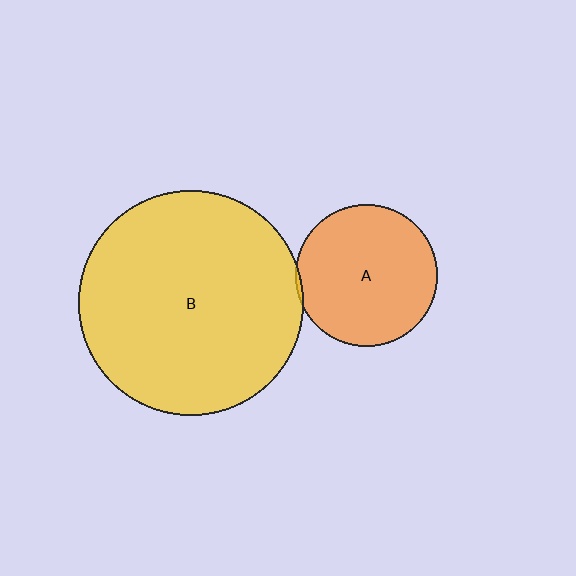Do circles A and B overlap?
Yes.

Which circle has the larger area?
Circle B (yellow).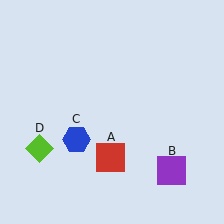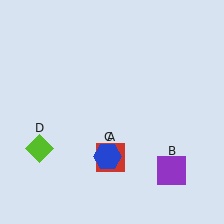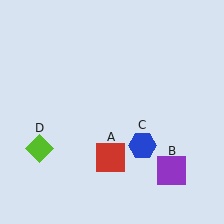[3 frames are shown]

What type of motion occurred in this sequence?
The blue hexagon (object C) rotated counterclockwise around the center of the scene.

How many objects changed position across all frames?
1 object changed position: blue hexagon (object C).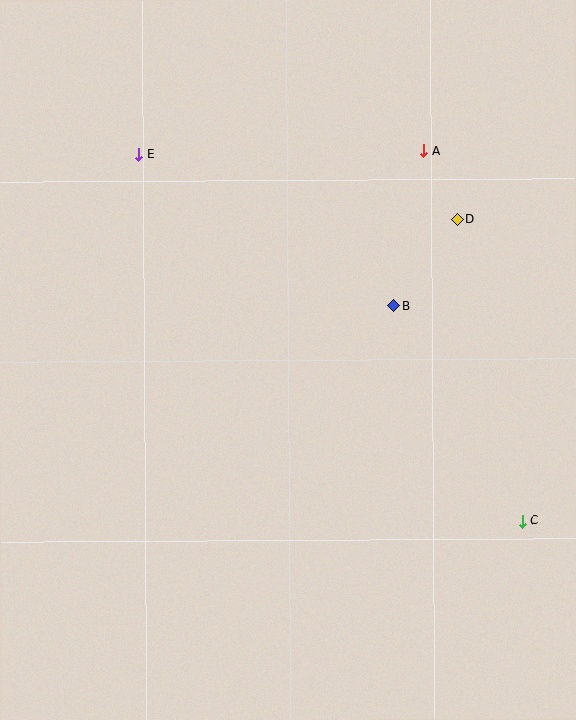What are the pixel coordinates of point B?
Point B is at (393, 306).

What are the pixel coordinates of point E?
Point E is at (138, 154).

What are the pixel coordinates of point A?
Point A is at (423, 151).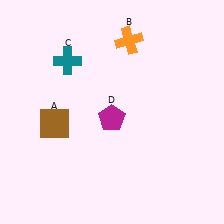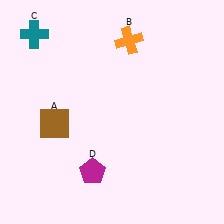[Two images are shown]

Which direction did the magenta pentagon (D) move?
The magenta pentagon (D) moved down.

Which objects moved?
The objects that moved are: the teal cross (C), the magenta pentagon (D).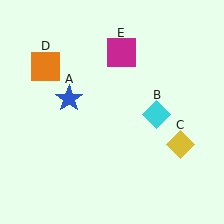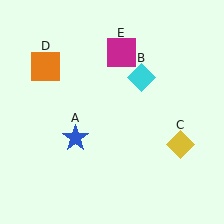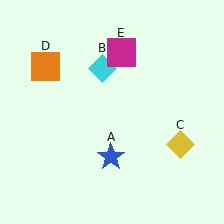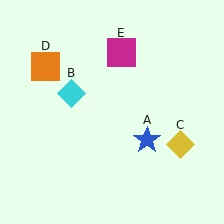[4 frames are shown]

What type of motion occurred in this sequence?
The blue star (object A), cyan diamond (object B) rotated counterclockwise around the center of the scene.